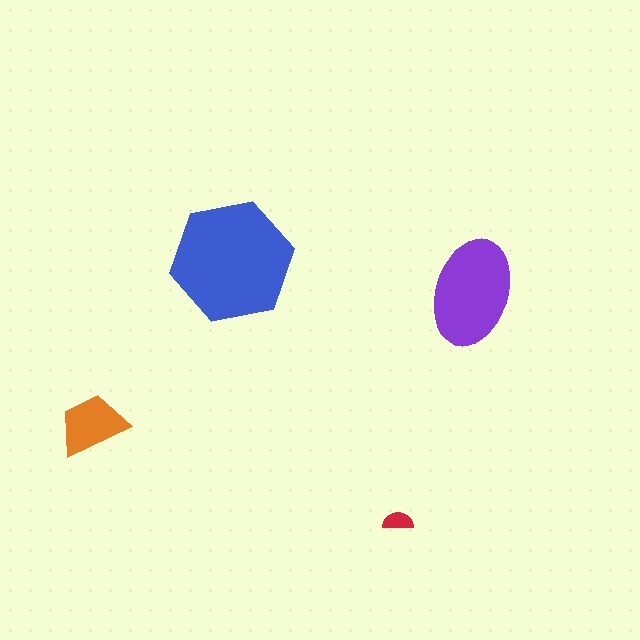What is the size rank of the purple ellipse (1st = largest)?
2nd.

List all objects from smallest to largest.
The red semicircle, the orange trapezoid, the purple ellipse, the blue hexagon.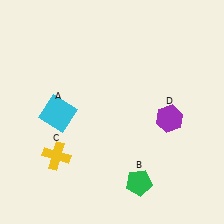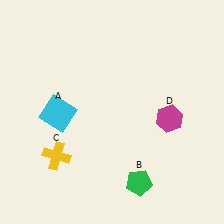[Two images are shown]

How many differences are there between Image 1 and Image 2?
There is 1 difference between the two images.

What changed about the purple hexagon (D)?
In Image 1, D is purple. In Image 2, it changed to magenta.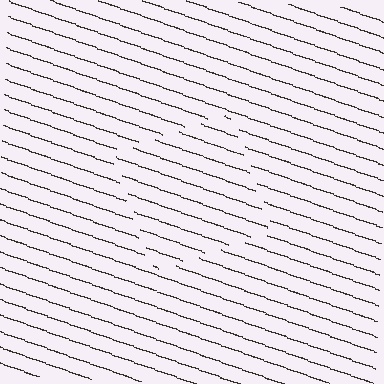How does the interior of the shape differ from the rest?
The interior of the shape contains the same grating, shifted by half a period — the contour is defined by the phase discontinuity where line-ends from the inner and outer gratings abut.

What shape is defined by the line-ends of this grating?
An illusory square. The interior of the shape contains the same grating, shifted by half a period — the contour is defined by the phase discontinuity where line-ends from the inner and outer gratings abut.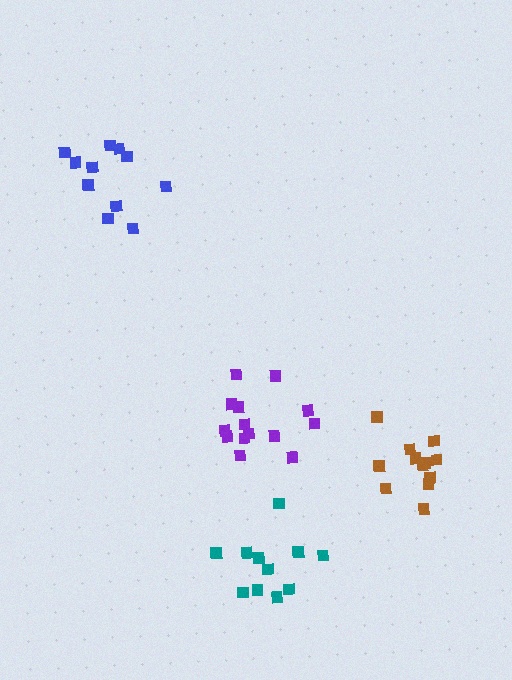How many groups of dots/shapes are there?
There are 4 groups.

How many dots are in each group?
Group 1: 13 dots, Group 2: 11 dots, Group 3: 11 dots, Group 4: 14 dots (49 total).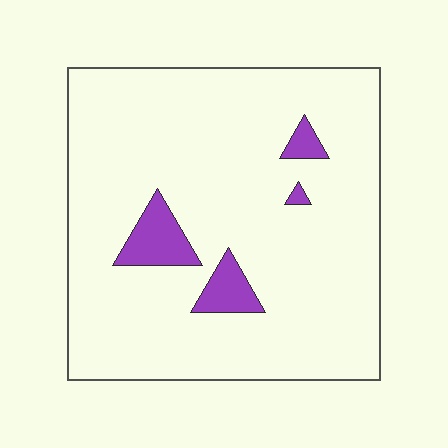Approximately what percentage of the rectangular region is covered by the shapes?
Approximately 10%.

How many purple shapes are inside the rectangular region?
4.